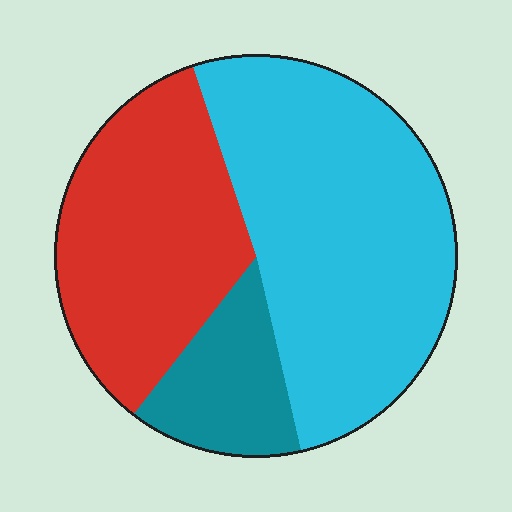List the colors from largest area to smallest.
From largest to smallest: cyan, red, teal.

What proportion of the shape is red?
Red takes up about one third (1/3) of the shape.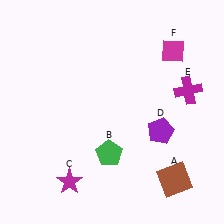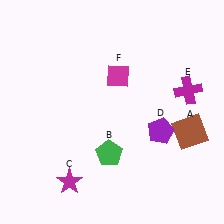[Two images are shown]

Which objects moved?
The objects that moved are: the brown square (A), the magenta diamond (F).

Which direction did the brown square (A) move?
The brown square (A) moved up.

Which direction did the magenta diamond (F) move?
The magenta diamond (F) moved left.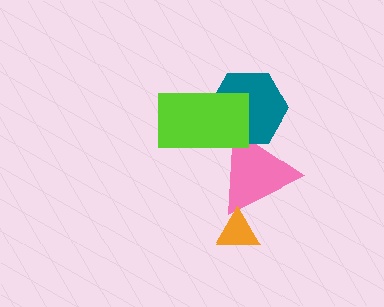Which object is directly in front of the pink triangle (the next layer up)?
The teal hexagon is directly in front of the pink triangle.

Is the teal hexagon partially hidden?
Yes, it is partially covered by another shape.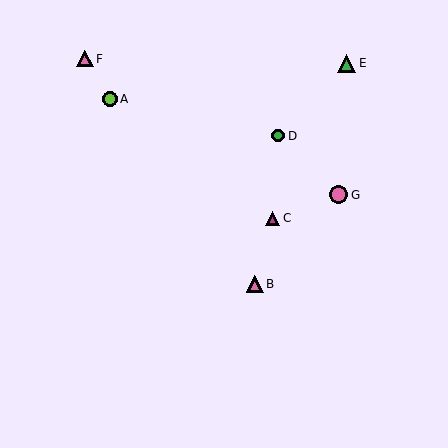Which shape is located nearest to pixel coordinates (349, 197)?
The pink circle (labeled G) at (339, 195) is nearest to that location.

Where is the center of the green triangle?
The center of the green triangle is at (347, 63).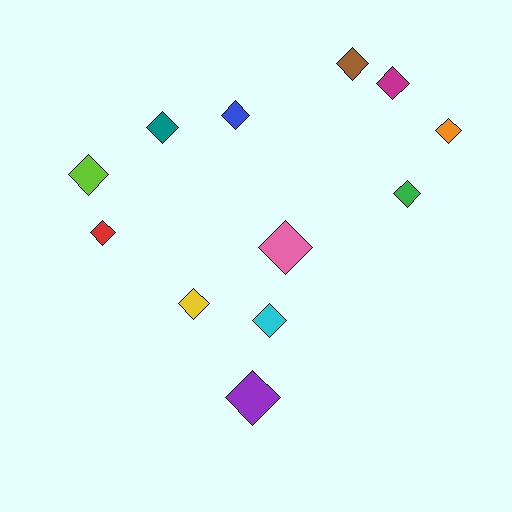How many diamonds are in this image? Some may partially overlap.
There are 12 diamonds.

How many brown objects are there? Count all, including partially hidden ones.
There is 1 brown object.